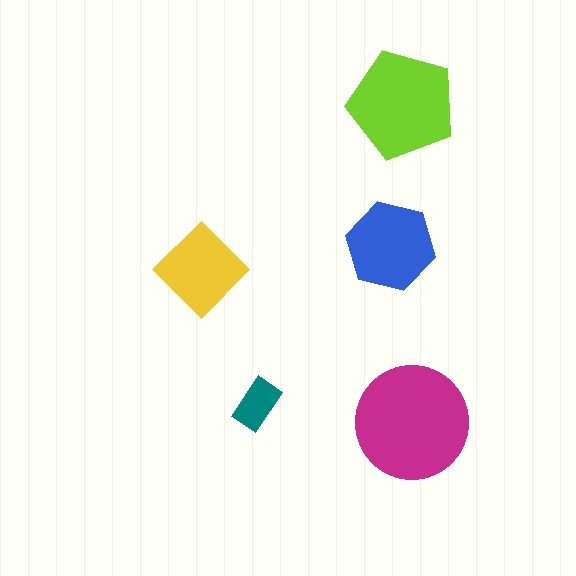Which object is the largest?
The magenta circle.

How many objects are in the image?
There are 5 objects in the image.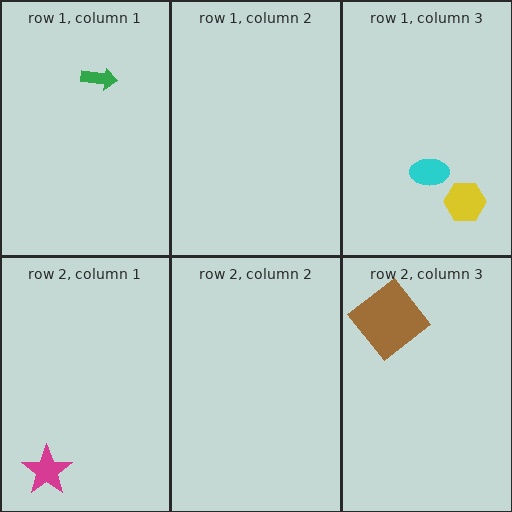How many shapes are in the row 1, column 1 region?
1.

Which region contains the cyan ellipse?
The row 1, column 3 region.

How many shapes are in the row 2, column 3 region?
1.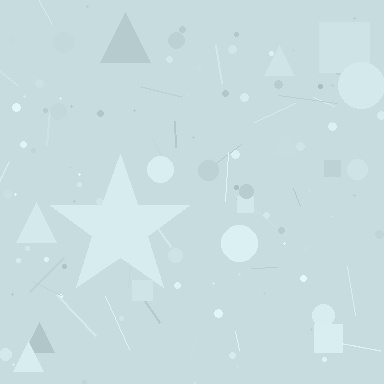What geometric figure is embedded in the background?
A star is embedded in the background.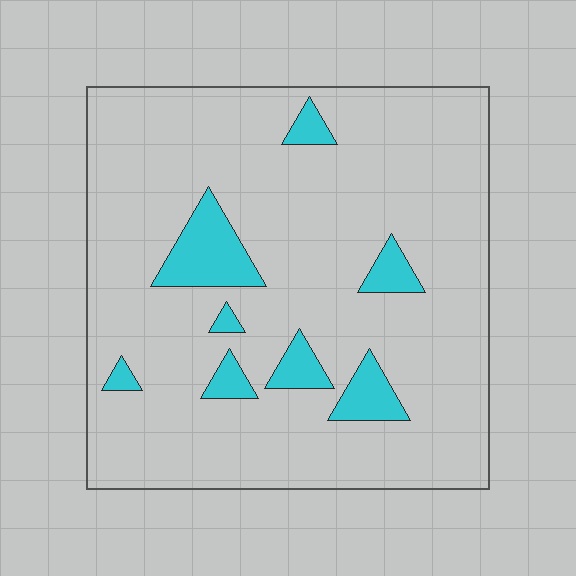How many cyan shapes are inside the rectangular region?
8.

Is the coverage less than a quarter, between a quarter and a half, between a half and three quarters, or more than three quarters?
Less than a quarter.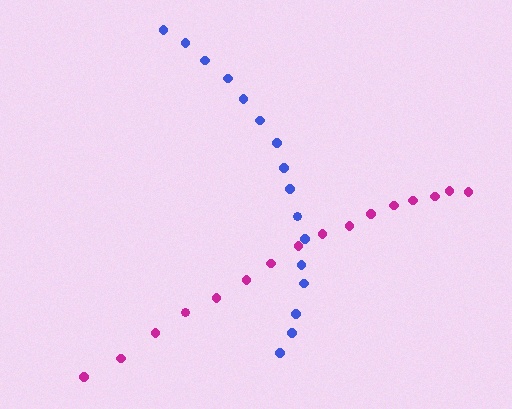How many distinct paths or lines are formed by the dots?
There are 2 distinct paths.